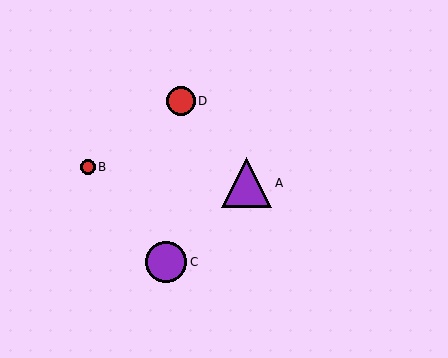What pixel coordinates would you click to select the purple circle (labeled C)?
Click at (166, 262) to select the purple circle C.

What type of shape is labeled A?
Shape A is a purple triangle.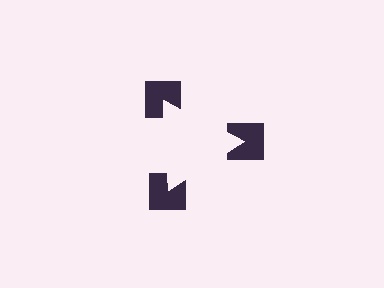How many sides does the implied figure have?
3 sides.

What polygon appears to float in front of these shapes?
An illusory triangle — its edges are inferred from the aligned wedge cuts in the notched squares, not physically drawn.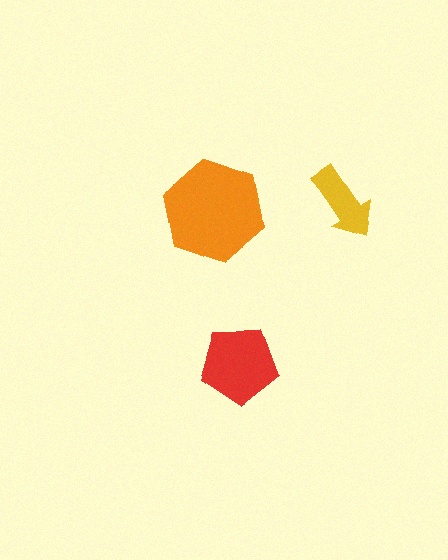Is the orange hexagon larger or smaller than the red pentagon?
Larger.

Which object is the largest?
The orange hexagon.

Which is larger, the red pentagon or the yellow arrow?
The red pentagon.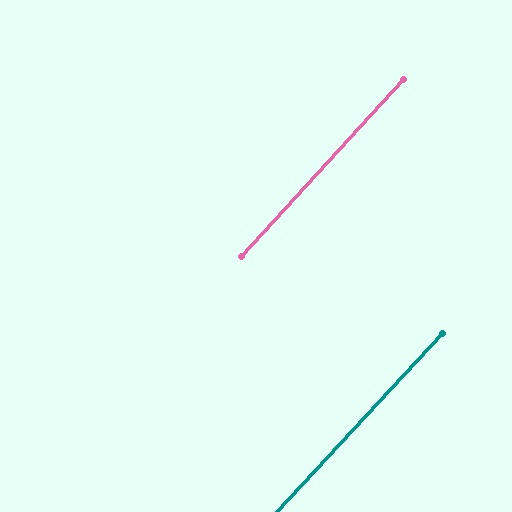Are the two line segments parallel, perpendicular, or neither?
Parallel — their directions differ by only 0.4°.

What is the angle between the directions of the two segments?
Approximately 0 degrees.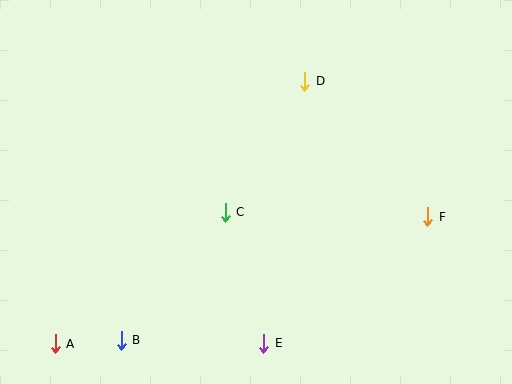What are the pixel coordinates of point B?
Point B is at (121, 340).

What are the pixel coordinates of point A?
Point A is at (55, 344).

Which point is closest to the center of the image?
Point C at (225, 212) is closest to the center.